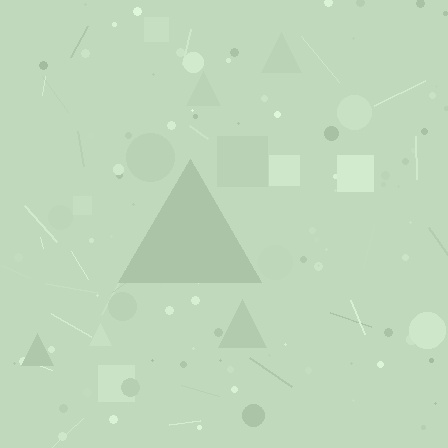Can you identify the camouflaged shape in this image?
The camouflaged shape is a triangle.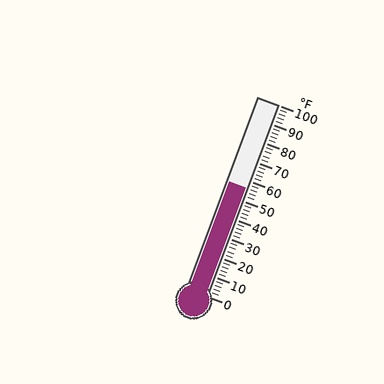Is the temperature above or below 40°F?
The temperature is above 40°F.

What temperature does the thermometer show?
The thermometer shows approximately 56°F.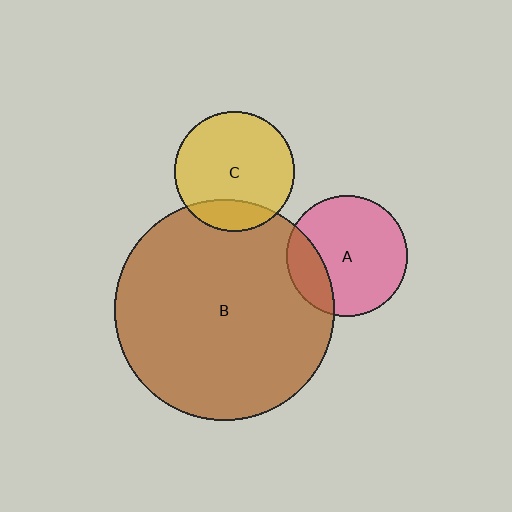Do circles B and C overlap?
Yes.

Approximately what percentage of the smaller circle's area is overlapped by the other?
Approximately 20%.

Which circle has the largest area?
Circle B (brown).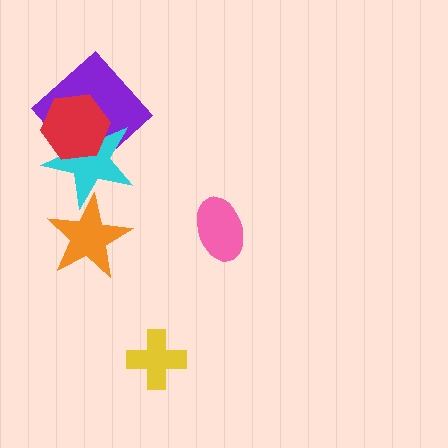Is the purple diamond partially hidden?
Yes, it is partially covered by another shape.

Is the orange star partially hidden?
Yes, it is partially covered by another shape.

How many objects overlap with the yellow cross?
0 objects overlap with the yellow cross.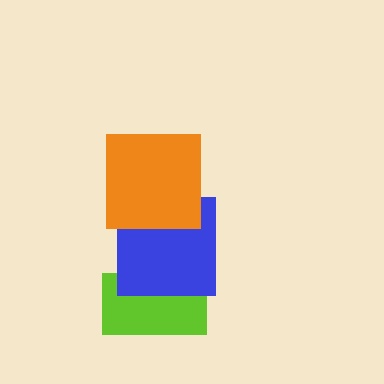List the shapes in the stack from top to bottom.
From top to bottom: the orange square, the blue square, the lime rectangle.